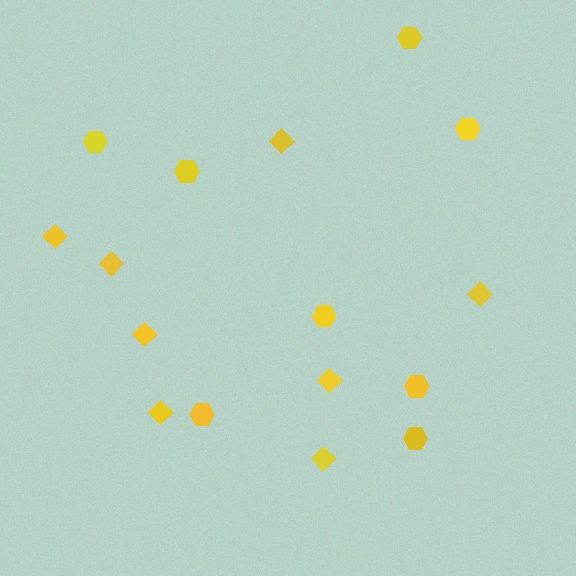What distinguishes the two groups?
There are 2 groups: one group of hexagons (8) and one group of diamonds (8).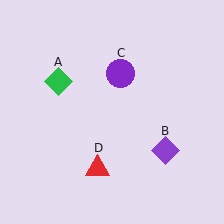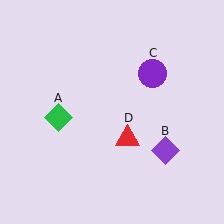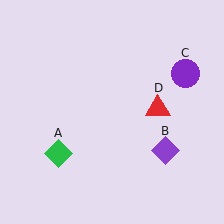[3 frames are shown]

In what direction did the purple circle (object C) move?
The purple circle (object C) moved right.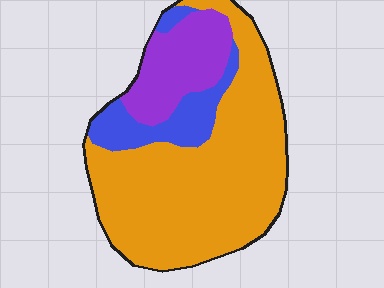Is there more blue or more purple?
Purple.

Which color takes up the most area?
Orange, at roughly 65%.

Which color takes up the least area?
Blue, at roughly 15%.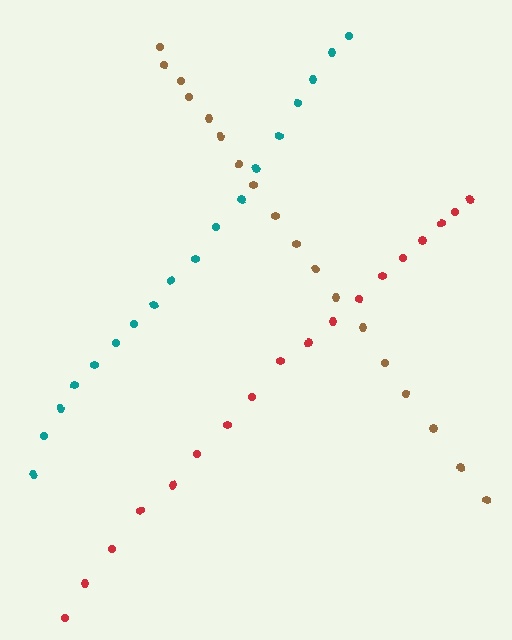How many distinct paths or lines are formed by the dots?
There are 3 distinct paths.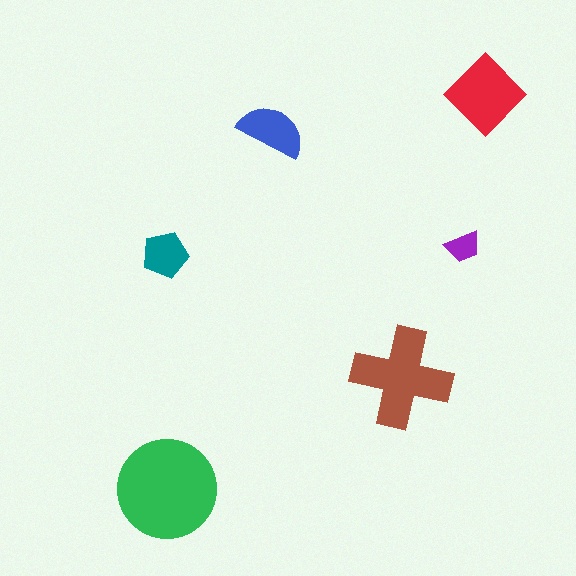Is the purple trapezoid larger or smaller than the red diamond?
Smaller.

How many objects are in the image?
There are 6 objects in the image.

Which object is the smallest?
The purple trapezoid.